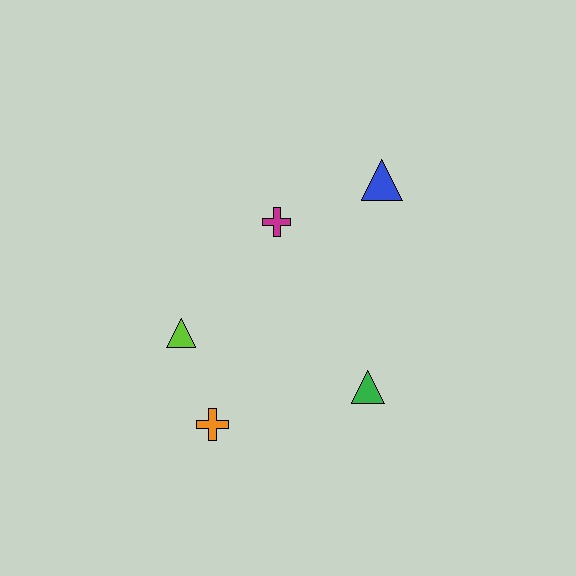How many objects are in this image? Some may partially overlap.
There are 5 objects.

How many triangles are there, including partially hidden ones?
There are 3 triangles.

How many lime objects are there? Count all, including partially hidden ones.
There is 1 lime object.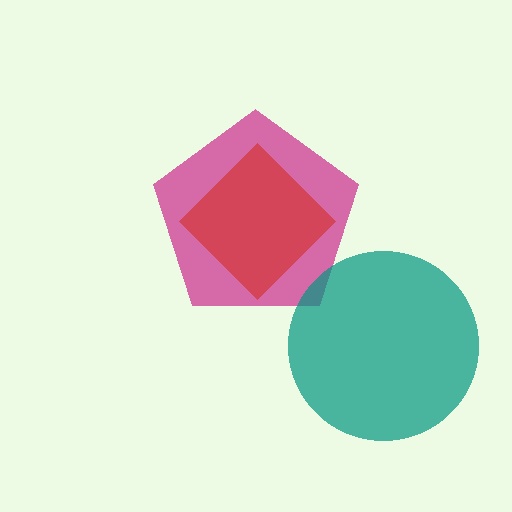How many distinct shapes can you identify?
There are 3 distinct shapes: a magenta pentagon, a red diamond, a teal circle.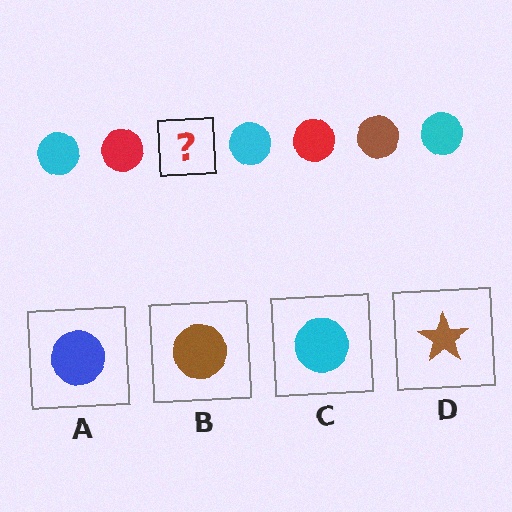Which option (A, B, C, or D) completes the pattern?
B.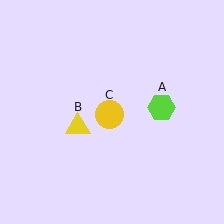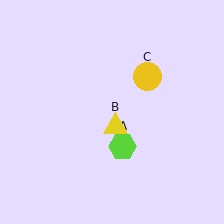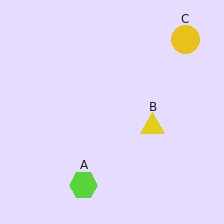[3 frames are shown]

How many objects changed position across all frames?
3 objects changed position: lime hexagon (object A), yellow triangle (object B), yellow circle (object C).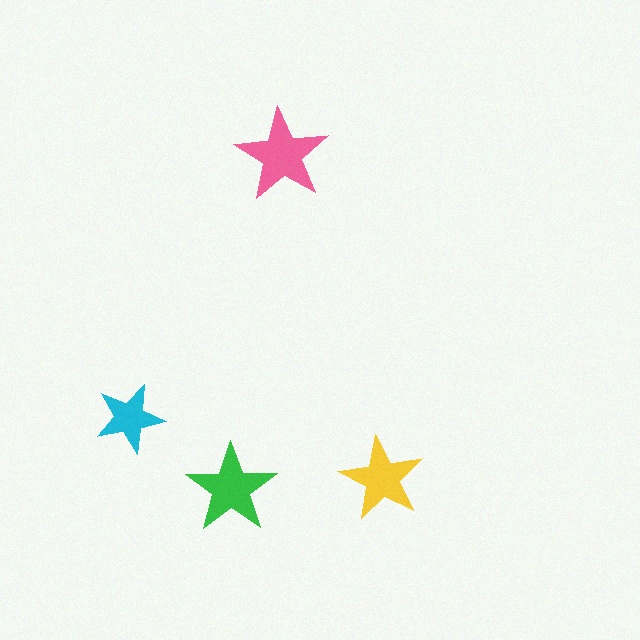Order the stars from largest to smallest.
the pink one, the green one, the yellow one, the cyan one.